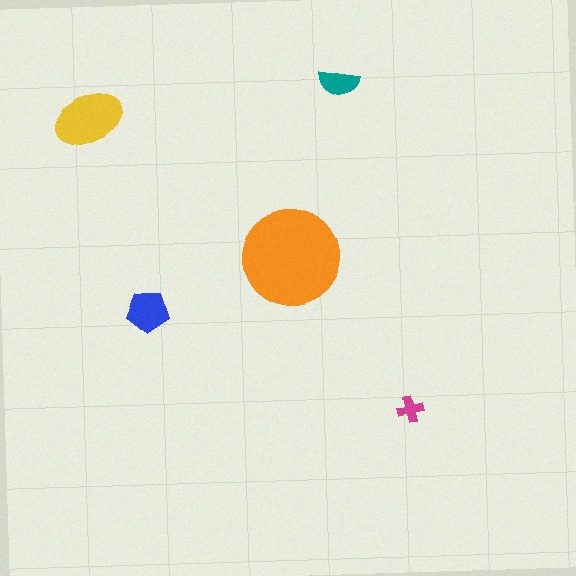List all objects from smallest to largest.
The magenta cross, the teal semicircle, the blue pentagon, the yellow ellipse, the orange circle.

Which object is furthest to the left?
The yellow ellipse is leftmost.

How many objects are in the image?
There are 5 objects in the image.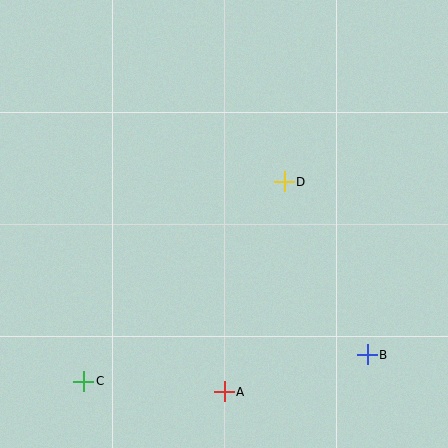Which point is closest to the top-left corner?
Point D is closest to the top-left corner.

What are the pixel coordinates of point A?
Point A is at (224, 392).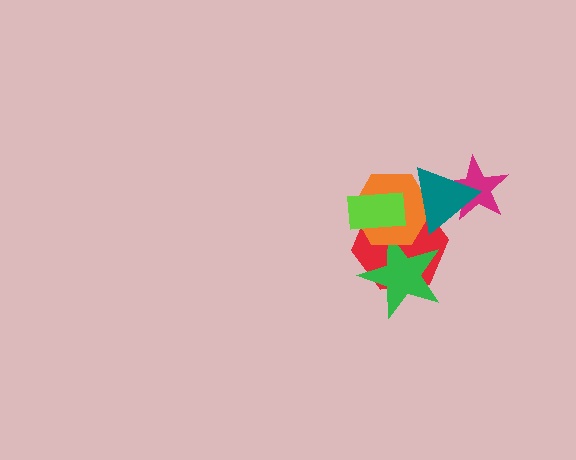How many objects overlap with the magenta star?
1 object overlaps with the magenta star.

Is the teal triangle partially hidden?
No, no other shape covers it.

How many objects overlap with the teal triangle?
3 objects overlap with the teal triangle.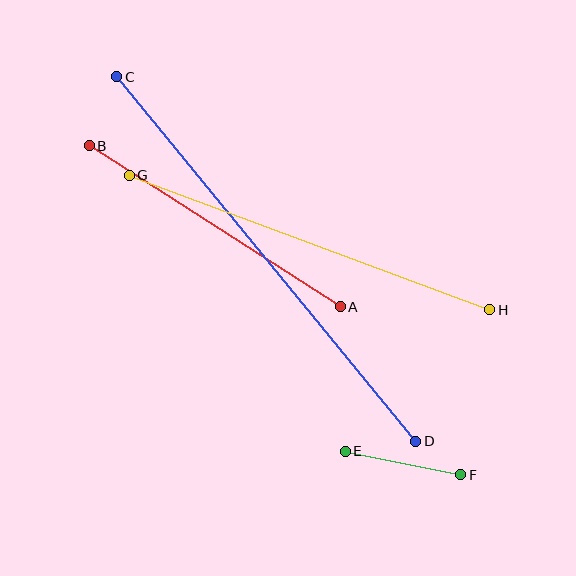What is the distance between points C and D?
The distance is approximately 471 pixels.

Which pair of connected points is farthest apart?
Points C and D are farthest apart.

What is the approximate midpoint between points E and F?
The midpoint is at approximately (403, 463) pixels.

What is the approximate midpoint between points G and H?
The midpoint is at approximately (309, 243) pixels.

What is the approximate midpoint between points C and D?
The midpoint is at approximately (266, 259) pixels.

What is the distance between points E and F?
The distance is approximately 118 pixels.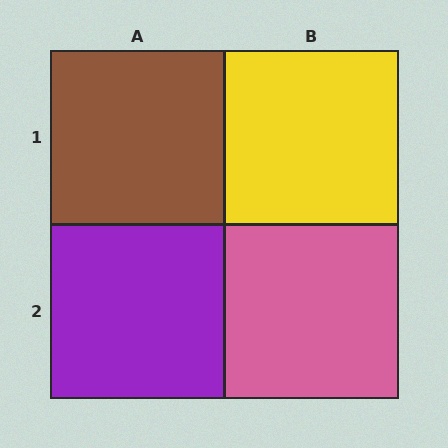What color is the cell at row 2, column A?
Purple.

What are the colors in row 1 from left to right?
Brown, yellow.